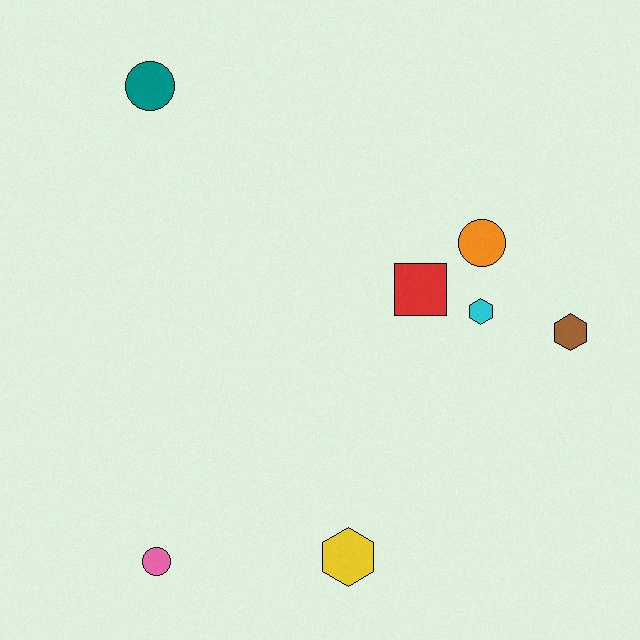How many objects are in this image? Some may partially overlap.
There are 7 objects.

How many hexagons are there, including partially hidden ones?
There are 3 hexagons.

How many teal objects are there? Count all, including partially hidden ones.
There is 1 teal object.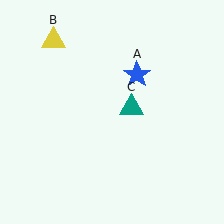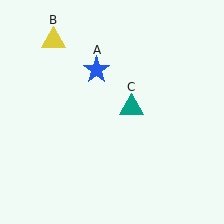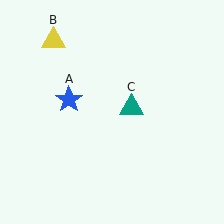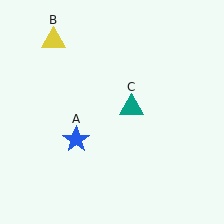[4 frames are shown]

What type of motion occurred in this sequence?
The blue star (object A) rotated counterclockwise around the center of the scene.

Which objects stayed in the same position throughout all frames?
Yellow triangle (object B) and teal triangle (object C) remained stationary.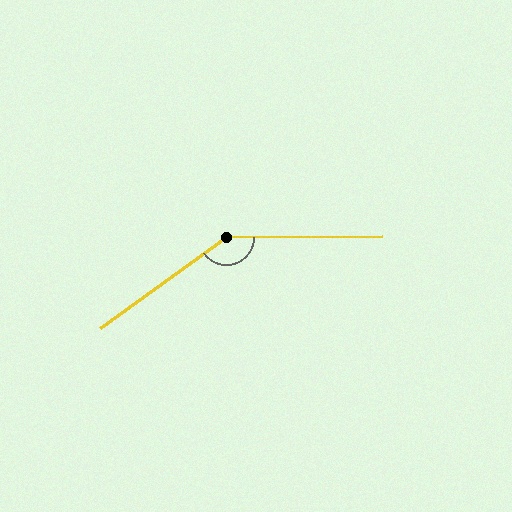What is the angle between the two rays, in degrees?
Approximately 145 degrees.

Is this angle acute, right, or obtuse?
It is obtuse.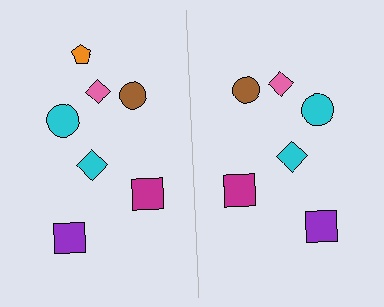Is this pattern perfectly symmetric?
No, the pattern is not perfectly symmetric. A orange pentagon is missing from the right side.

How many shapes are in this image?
There are 13 shapes in this image.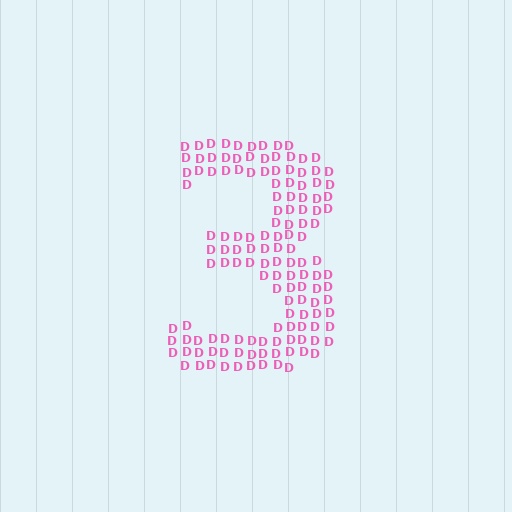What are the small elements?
The small elements are letter D's.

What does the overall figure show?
The overall figure shows the digit 3.